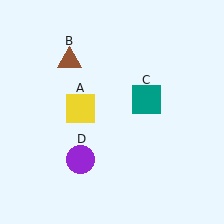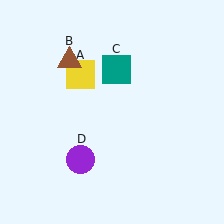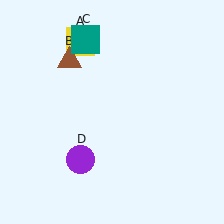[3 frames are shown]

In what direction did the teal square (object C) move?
The teal square (object C) moved up and to the left.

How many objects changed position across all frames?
2 objects changed position: yellow square (object A), teal square (object C).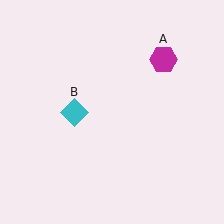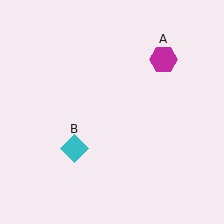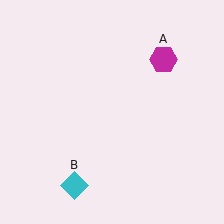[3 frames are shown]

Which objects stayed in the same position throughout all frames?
Magenta hexagon (object A) remained stationary.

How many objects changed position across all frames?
1 object changed position: cyan diamond (object B).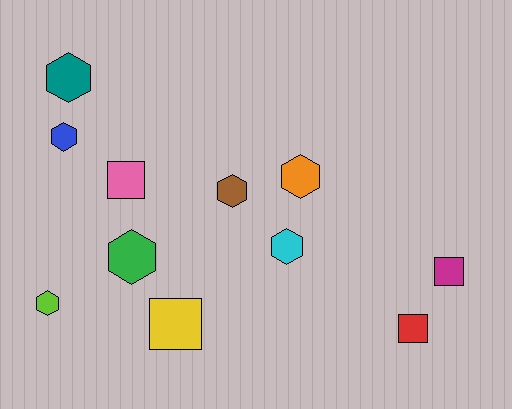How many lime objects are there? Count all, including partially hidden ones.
There is 1 lime object.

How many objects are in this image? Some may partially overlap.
There are 11 objects.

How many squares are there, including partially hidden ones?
There are 4 squares.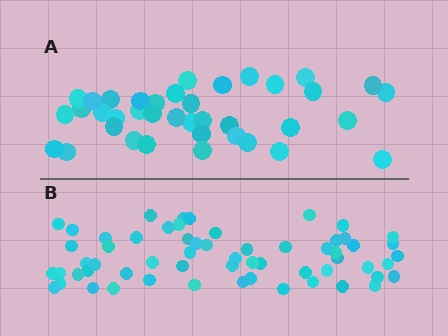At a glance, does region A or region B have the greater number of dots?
Region B (the bottom region) has more dots.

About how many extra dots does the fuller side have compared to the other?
Region B has approximately 20 more dots than region A.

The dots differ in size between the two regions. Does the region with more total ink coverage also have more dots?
No. Region A has more total ink coverage because its dots are larger, but region B actually contains more individual dots. Total area can be misleading — the number of items is what matters here.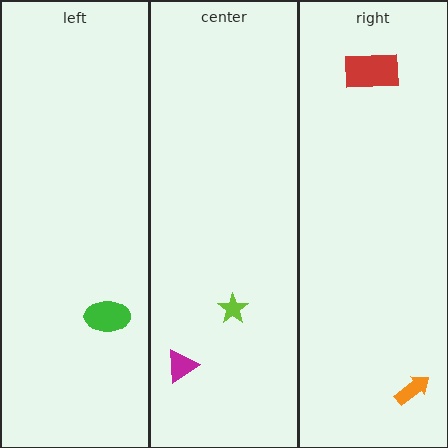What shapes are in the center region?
The magenta triangle, the lime star.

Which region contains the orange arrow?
The right region.